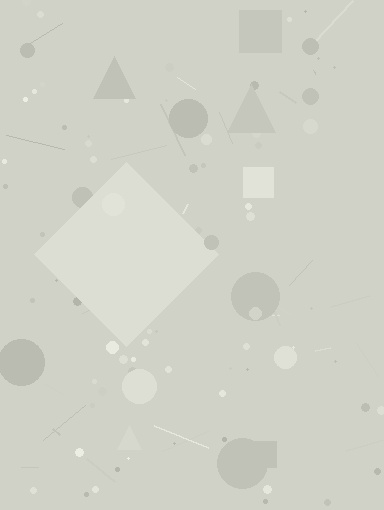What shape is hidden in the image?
A diamond is hidden in the image.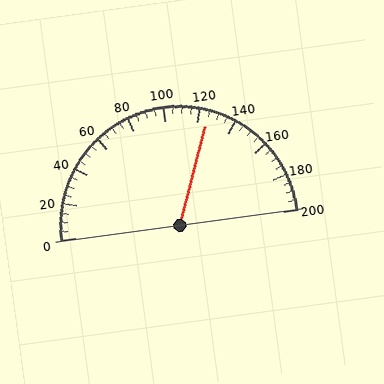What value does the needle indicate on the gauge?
The needle indicates approximately 125.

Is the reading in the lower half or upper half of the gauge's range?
The reading is in the upper half of the range (0 to 200).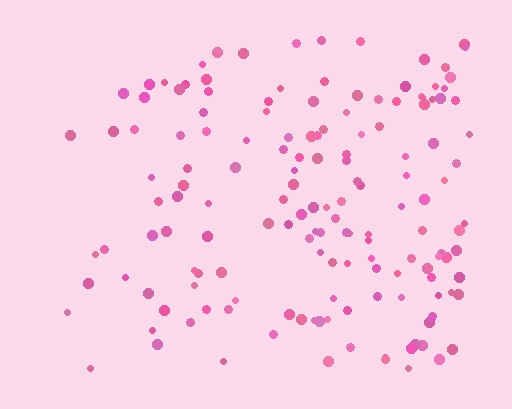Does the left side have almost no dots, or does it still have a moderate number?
Still a moderate number, just noticeably fewer than the right.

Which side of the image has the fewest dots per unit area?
The left.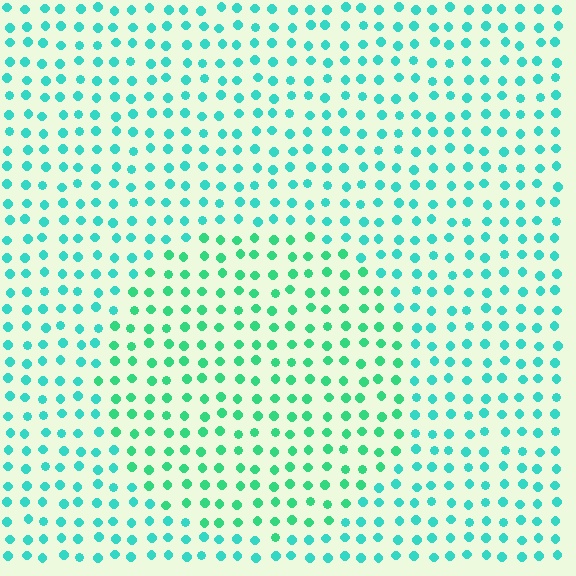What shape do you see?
I see a circle.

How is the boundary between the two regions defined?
The boundary is defined purely by a slight shift in hue (about 25 degrees). Spacing, size, and orientation are identical on both sides.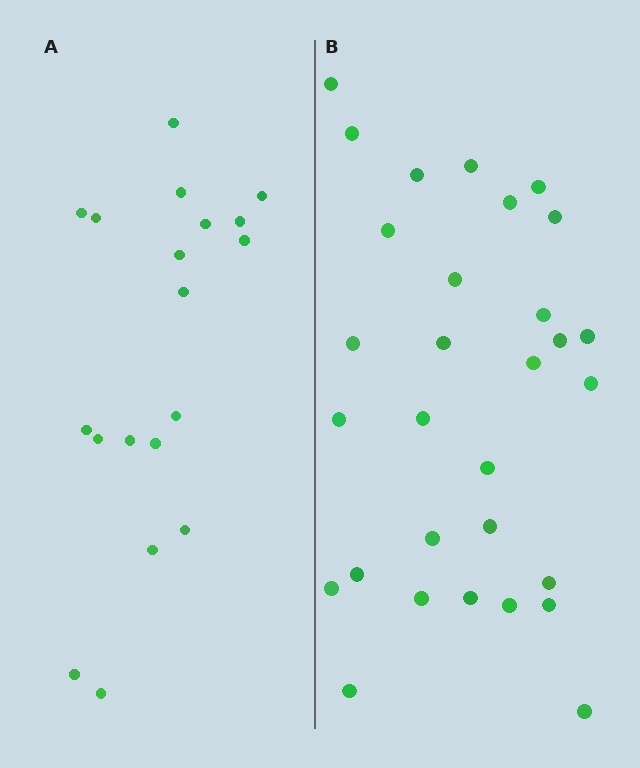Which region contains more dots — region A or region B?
Region B (the right region) has more dots.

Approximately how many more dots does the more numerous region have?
Region B has roughly 12 or so more dots than region A.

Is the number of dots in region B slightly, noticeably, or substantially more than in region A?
Region B has substantially more. The ratio is roughly 1.6 to 1.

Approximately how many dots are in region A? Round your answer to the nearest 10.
About 20 dots. (The exact count is 19, which rounds to 20.)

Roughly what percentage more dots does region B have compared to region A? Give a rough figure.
About 60% more.